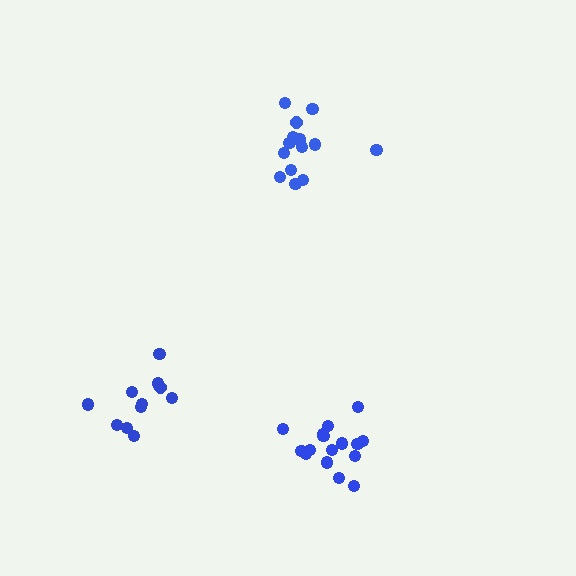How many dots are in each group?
Group 1: 16 dots, Group 2: 14 dots, Group 3: 11 dots (41 total).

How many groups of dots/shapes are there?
There are 3 groups.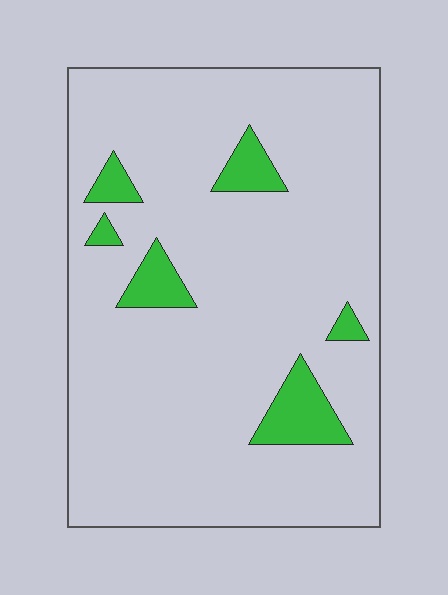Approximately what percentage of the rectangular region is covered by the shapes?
Approximately 10%.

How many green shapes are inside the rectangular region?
6.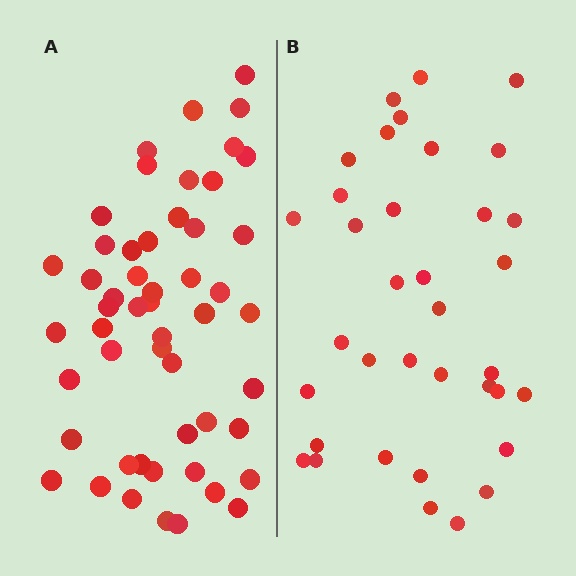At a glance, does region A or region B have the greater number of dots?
Region A (the left region) has more dots.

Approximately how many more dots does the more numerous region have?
Region A has approximately 15 more dots than region B.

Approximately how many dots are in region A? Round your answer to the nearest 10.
About 50 dots. (The exact count is 52, which rounds to 50.)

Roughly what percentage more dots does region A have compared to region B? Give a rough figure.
About 45% more.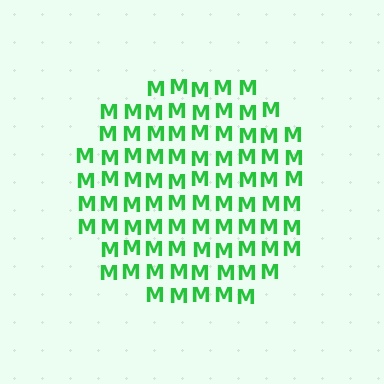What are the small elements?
The small elements are letter M's.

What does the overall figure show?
The overall figure shows a circle.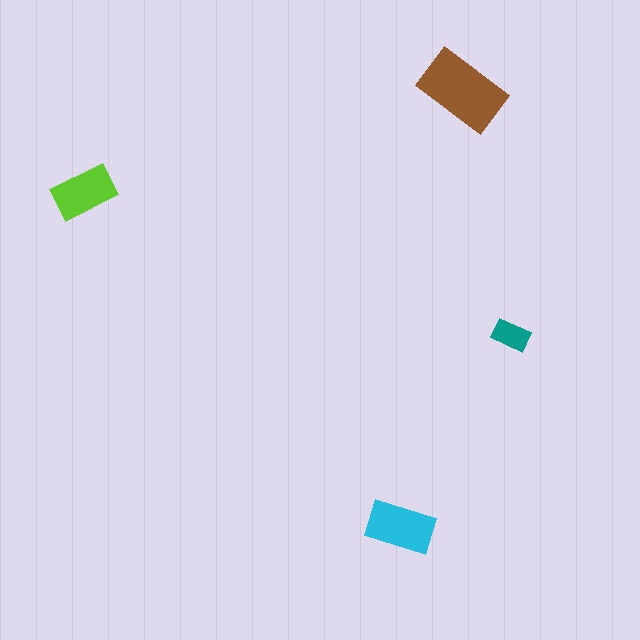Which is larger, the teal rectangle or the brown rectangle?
The brown one.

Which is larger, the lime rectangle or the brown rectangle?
The brown one.